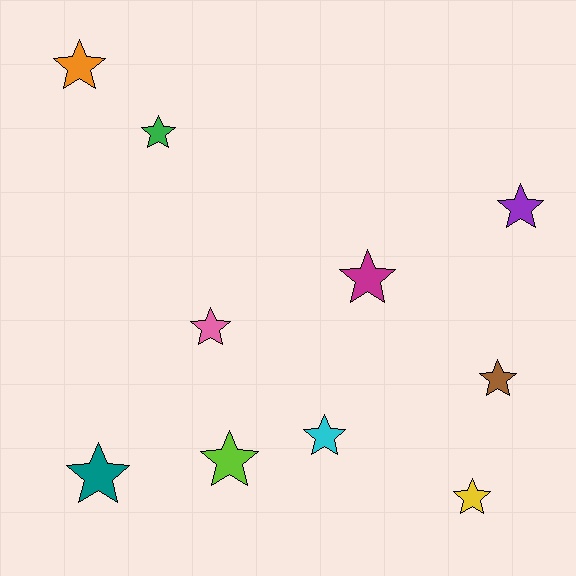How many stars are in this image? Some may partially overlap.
There are 10 stars.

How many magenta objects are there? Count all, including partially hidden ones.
There is 1 magenta object.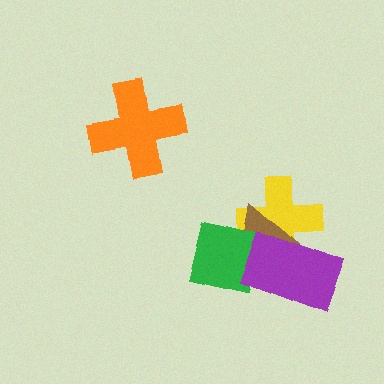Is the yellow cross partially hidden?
Yes, it is partially covered by another shape.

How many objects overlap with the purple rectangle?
3 objects overlap with the purple rectangle.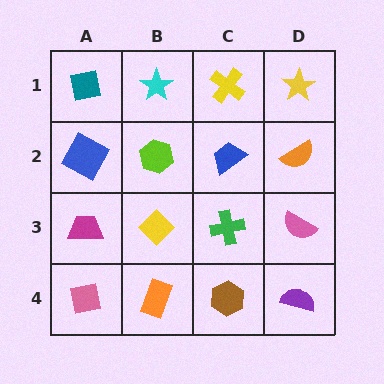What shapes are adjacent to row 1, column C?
A blue trapezoid (row 2, column C), a cyan star (row 1, column B), a yellow star (row 1, column D).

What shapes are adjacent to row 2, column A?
A teal square (row 1, column A), a magenta trapezoid (row 3, column A), a lime hexagon (row 2, column B).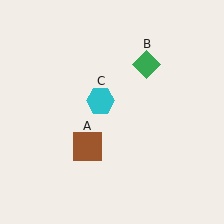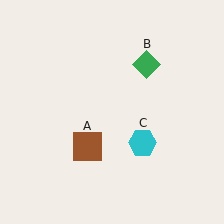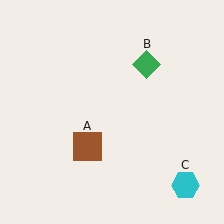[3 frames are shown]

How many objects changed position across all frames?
1 object changed position: cyan hexagon (object C).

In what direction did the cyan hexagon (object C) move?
The cyan hexagon (object C) moved down and to the right.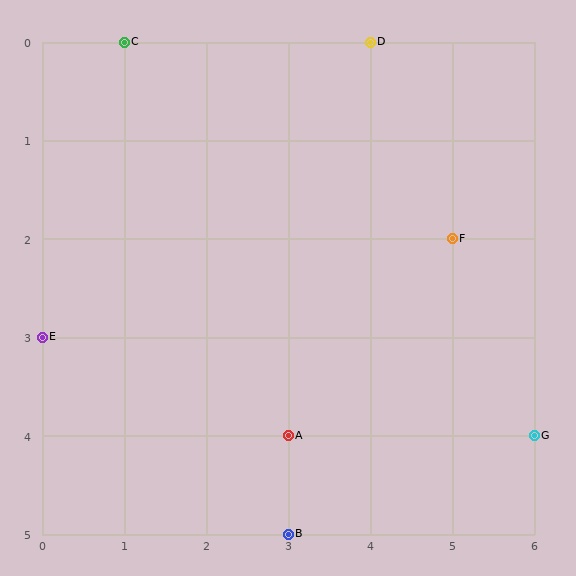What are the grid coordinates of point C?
Point C is at grid coordinates (1, 0).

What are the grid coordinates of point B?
Point B is at grid coordinates (3, 5).